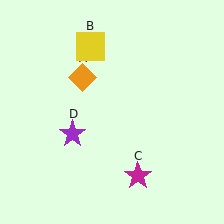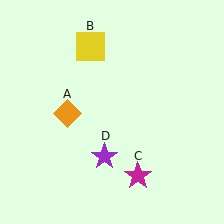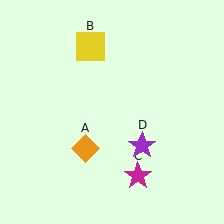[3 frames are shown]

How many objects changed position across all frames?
2 objects changed position: orange diamond (object A), purple star (object D).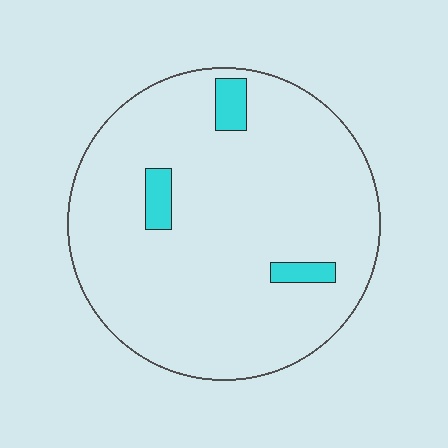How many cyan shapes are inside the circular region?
3.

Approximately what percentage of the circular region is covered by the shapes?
Approximately 5%.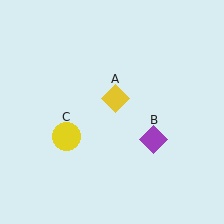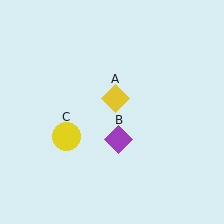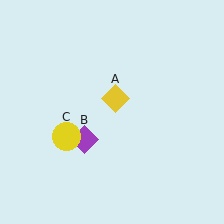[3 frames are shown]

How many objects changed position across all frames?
1 object changed position: purple diamond (object B).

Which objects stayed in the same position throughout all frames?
Yellow diamond (object A) and yellow circle (object C) remained stationary.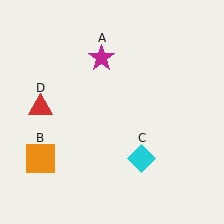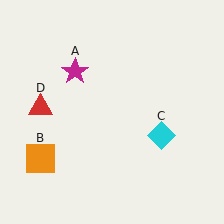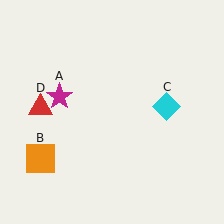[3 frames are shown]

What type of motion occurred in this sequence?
The magenta star (object A), cyan diamond (object C) rotated counterclockwise around the center of the scene.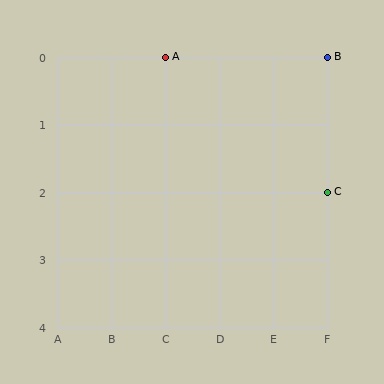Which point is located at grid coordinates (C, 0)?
Point A is at (C, 0).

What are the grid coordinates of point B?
Point B is at grid coordinates (F, 0).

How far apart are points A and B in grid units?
Points A and B are 3 columns apart.